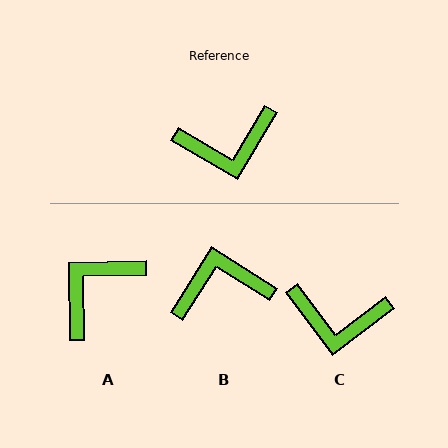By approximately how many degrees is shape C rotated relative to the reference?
Approximately 23 degrees clockwise.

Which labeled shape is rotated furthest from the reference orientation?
B, about 178 degrees away.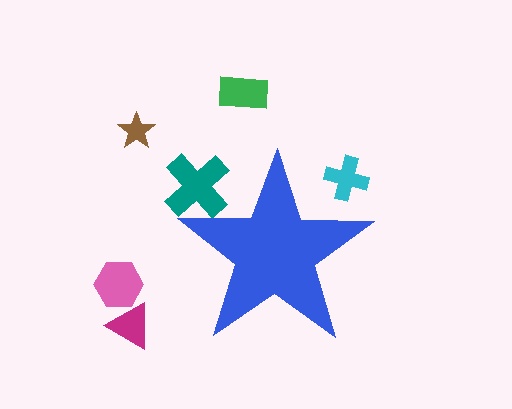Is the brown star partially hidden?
No, the brown star is fully visible.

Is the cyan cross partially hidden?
Yes, the cyan cross is partially hidden behind the blue star.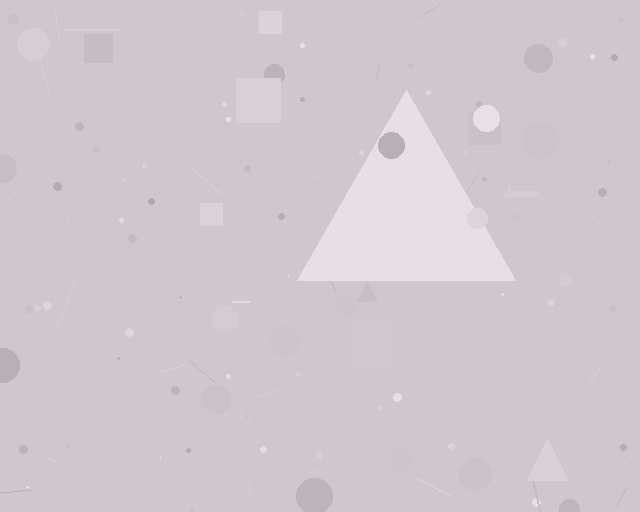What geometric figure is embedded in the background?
A triangle is embedded in the background.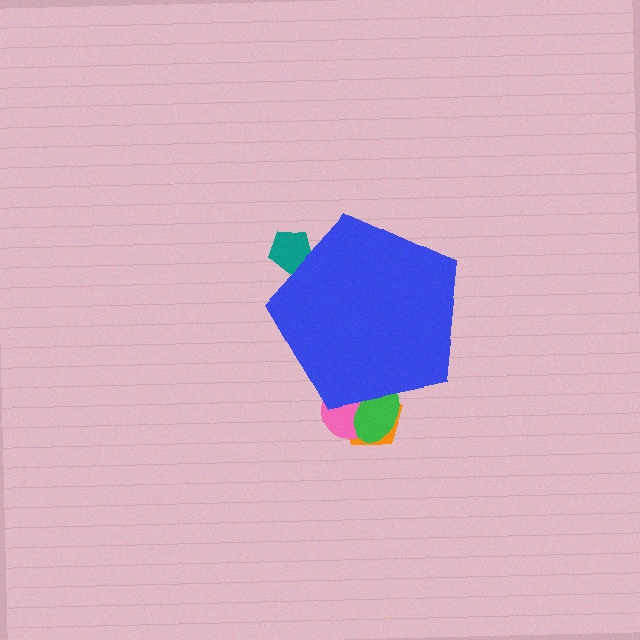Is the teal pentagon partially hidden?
Yes, the teal pentagon is partially hidden behind the blue pentagon.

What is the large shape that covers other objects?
A blue pentagon.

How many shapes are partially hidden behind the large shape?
4 shapes are partially hidden.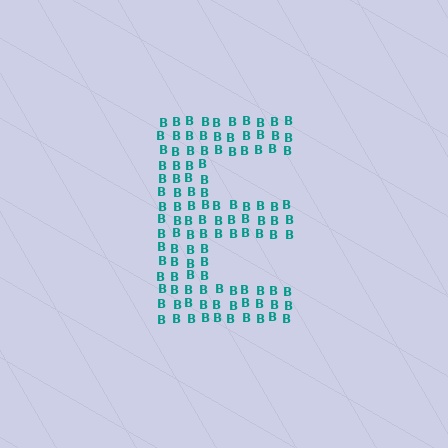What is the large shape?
The large shape is the letter E.